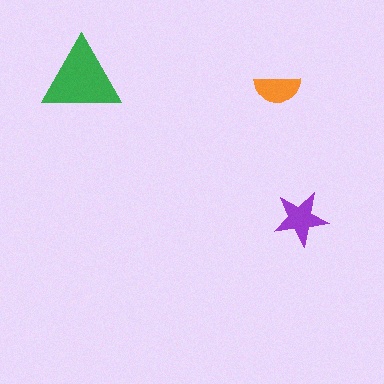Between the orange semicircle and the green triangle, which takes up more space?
The green triangle.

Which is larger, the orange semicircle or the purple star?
The purple star.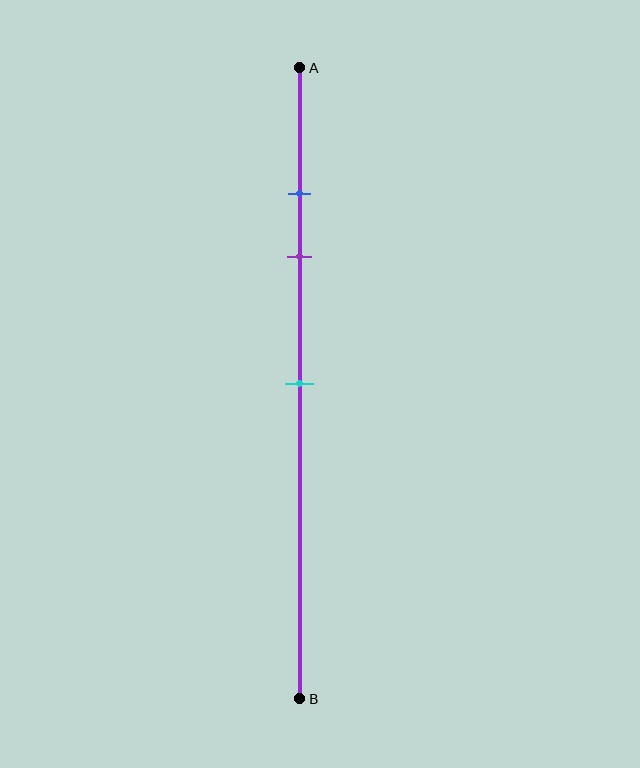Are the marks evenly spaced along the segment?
No, the marks are not evenly spaced.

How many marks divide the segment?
There are 3 marks dividing the segment.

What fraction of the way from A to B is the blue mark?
The blue mark is approximately 20% (0.2) of the way from A to B.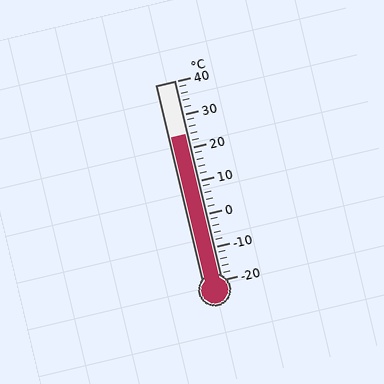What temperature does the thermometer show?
The thermometer shows approximately 24°C.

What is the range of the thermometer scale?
The thermometer scale ranges from -20°C to 40°C.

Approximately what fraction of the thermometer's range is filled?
The thermometer is filled to approximately 75% of its range.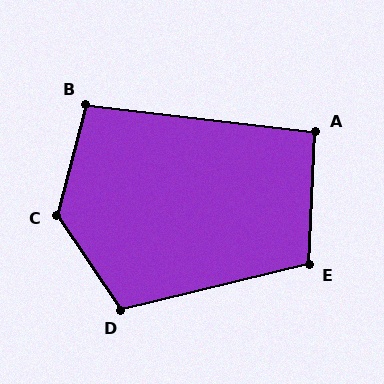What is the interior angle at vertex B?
Approximately 98 degrees (obtuse).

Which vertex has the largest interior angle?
C, at approximately 131 degrees.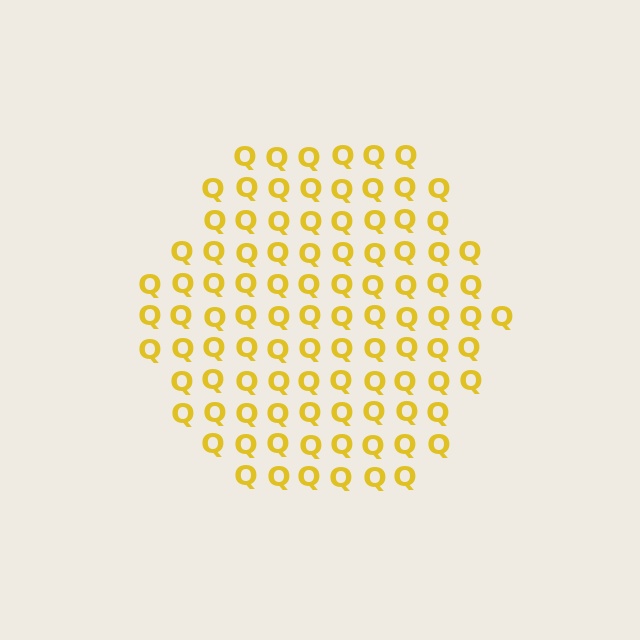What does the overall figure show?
The overall figure shows a hexagon.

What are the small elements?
The small elements are letter Q's.